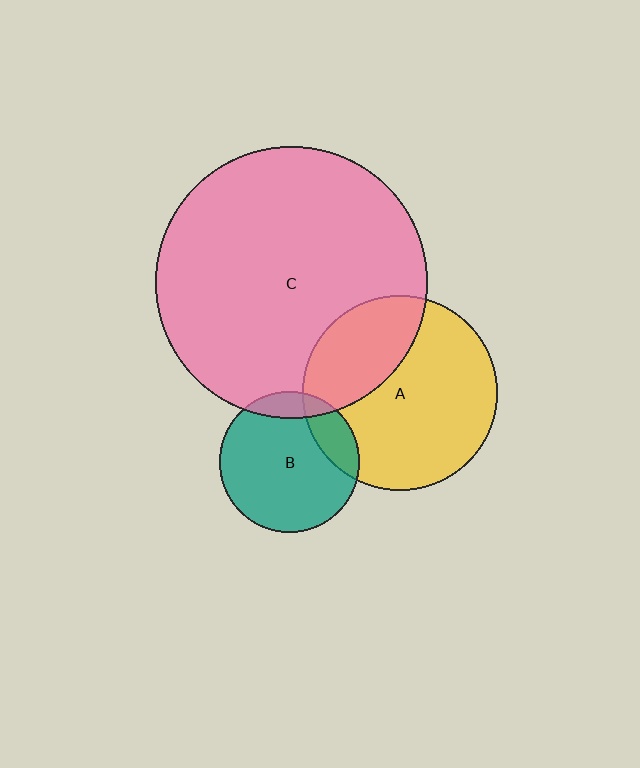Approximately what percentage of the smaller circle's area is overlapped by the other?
Approximately 15%.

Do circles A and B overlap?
Yes.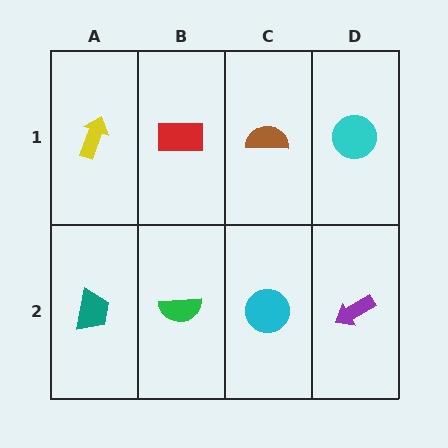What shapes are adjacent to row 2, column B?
A red rectangle (row 1, column B), a teal trapezoid (row 2, column A), a cyan circle (row 2, column C).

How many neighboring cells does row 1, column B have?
3.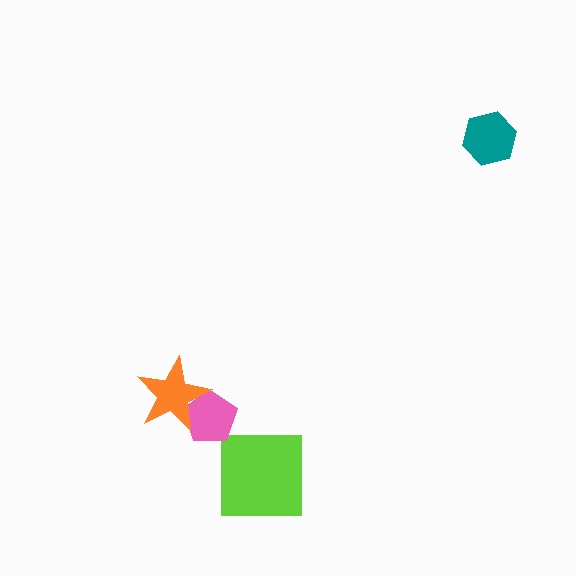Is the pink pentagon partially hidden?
Yes, it is partially covered by another shape.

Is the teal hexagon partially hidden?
No, no other shape covers it.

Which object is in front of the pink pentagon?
The orange star is in front of the pink pentagon.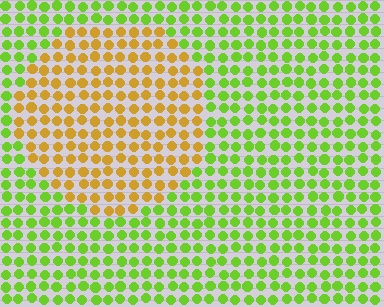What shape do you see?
I see a circle.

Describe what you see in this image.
The image is filled with small lime elements in a uniform arrangement. A circle-shaped region is visible where the elements are tinted to a slightly different hue, forming a subtle color boundary.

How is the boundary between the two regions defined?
The boundary is defined purely by a slight shift in hue (about 55 degrees). Spacing, size, and orientation are identical on both sides.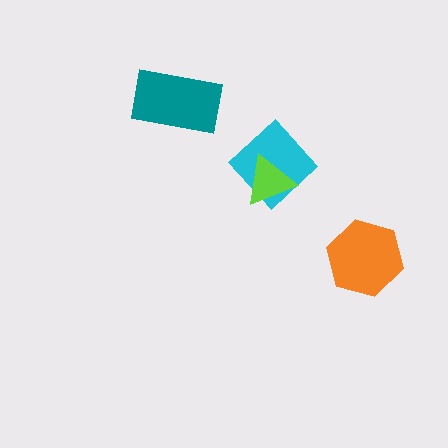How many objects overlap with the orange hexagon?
0 objects overlap with the orange hexagon.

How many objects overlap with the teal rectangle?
0 objects overlap with the teal rectangle.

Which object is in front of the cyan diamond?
The lime triangle is in front of the cyan diamond.